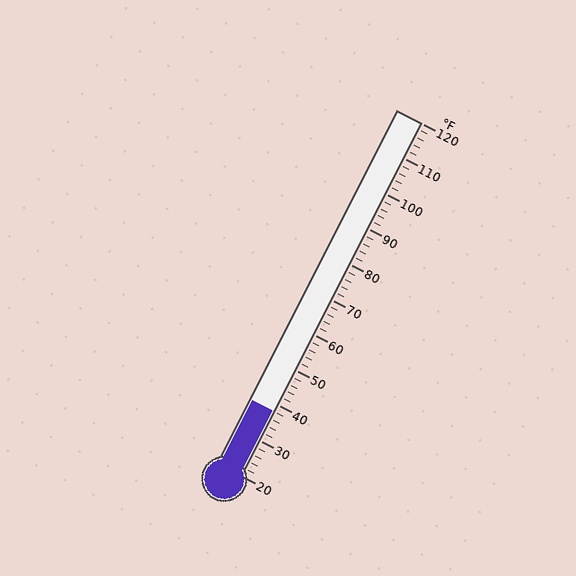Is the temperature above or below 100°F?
The temperature is below 100°F.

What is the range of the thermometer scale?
The thermometer scale ranges from 20°F to 120°F.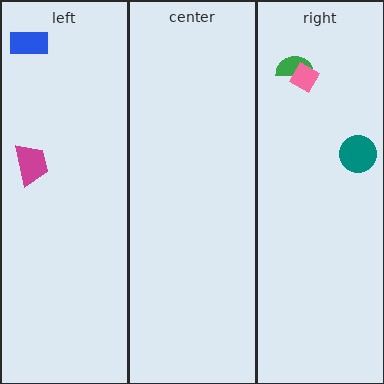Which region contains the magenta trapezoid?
The left region.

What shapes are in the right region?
The teal circle, the green semicircle, the pink diamond.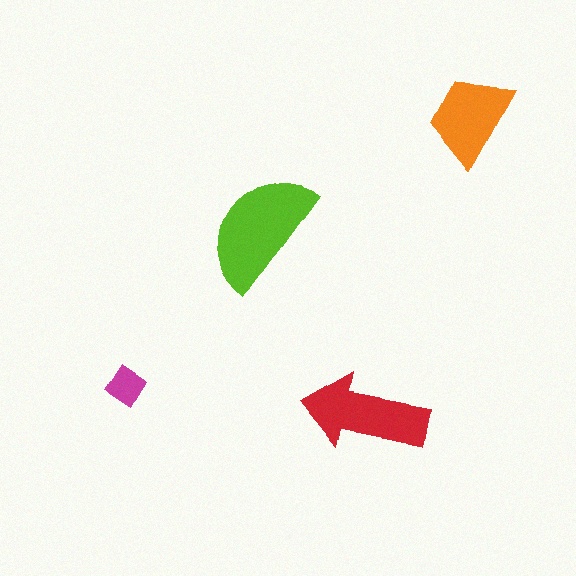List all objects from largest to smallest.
The lime semicircle, the red arrow, the orange trapezoid, the magenta diamond.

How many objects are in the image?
There are 4 objects in the image.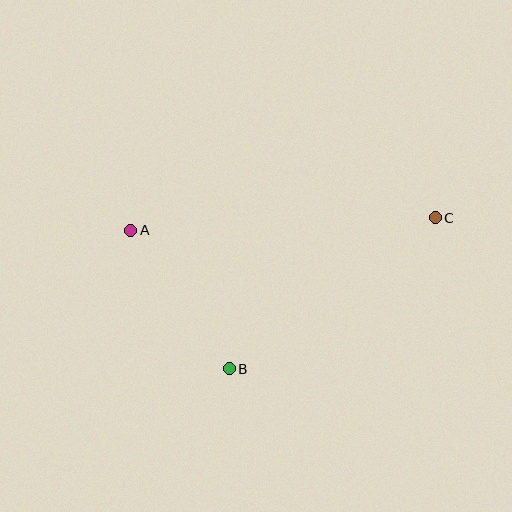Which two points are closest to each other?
Points A and B are closest to each other.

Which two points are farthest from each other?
Points A and C are farthest from each other.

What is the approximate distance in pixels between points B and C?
The distance between B and C is approximately 255 pixels.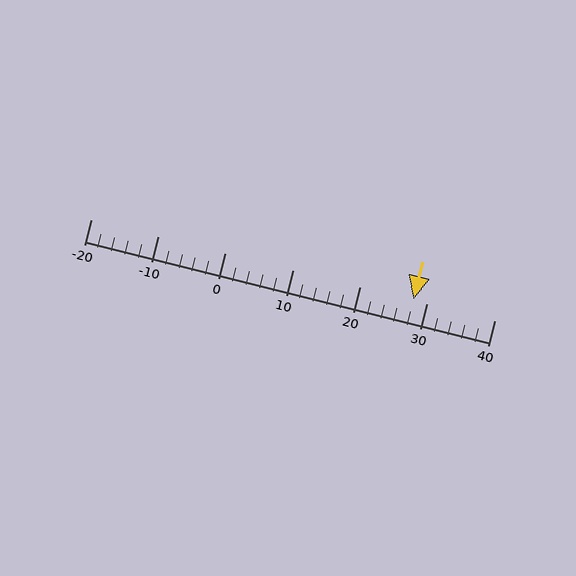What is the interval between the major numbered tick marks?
The major tick marks are spaced 10 units apart.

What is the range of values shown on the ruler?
The ruler shows values from -20 to 40.